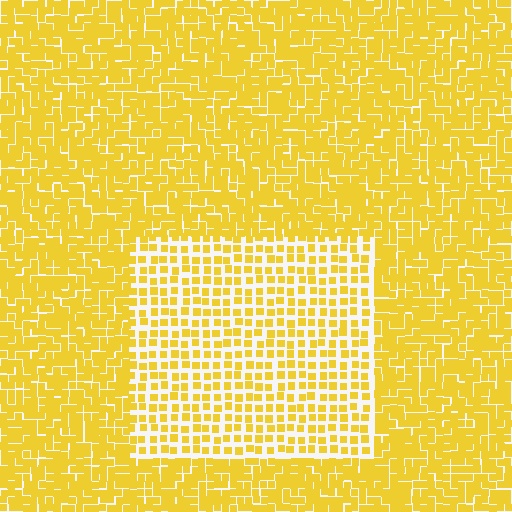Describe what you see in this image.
The image contains small yellow elements arranged at two different densities. A rectangle-shaped region is visible where the elements are less densely packed than the surrounding area.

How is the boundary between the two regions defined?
The boundary is defined by a change in element density (approximately 1.9x ratio). All elements are the same color, size, and shape.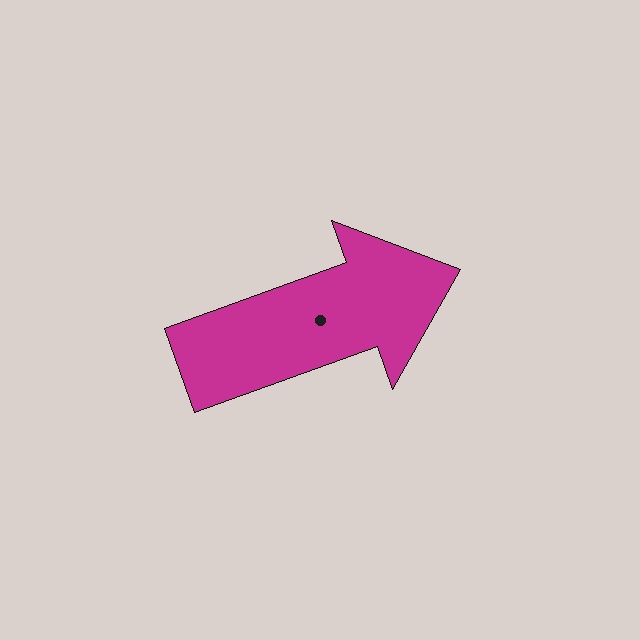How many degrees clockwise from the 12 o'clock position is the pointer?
Approximately 70 degrees.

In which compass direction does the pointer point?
East.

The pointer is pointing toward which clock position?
Roughly 2 o'clock.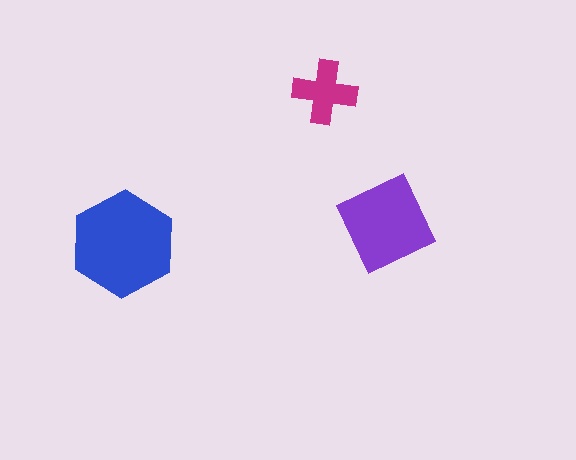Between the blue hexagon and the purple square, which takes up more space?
The blue hexagon.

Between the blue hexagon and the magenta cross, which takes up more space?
The blue hexagon.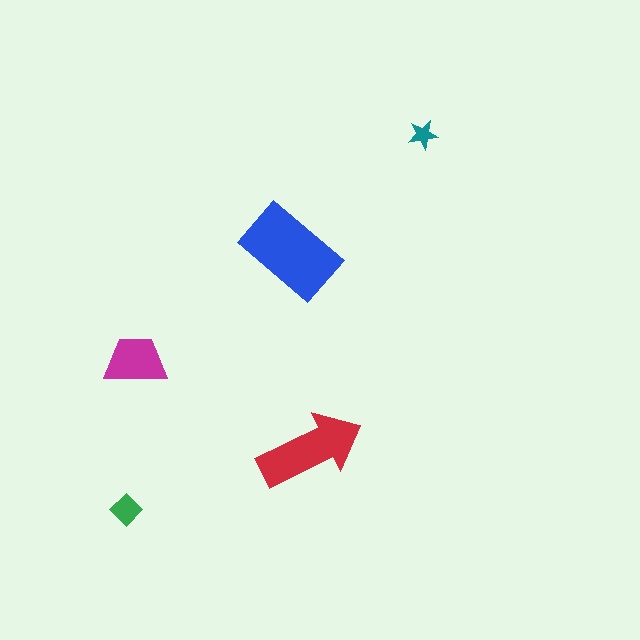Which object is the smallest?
The teal star.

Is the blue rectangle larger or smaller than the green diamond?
Larger.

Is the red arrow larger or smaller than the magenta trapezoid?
Larger.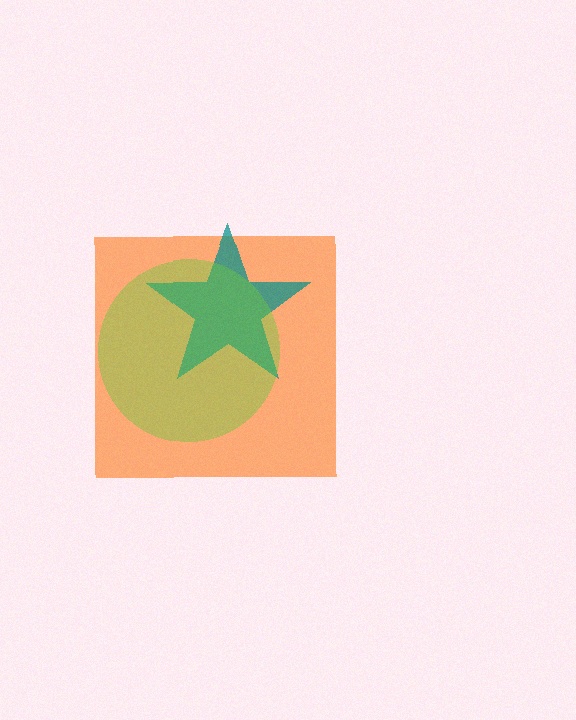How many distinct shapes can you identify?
There are 3 distinct shapes: an orange square, a teal star, a lime circle.